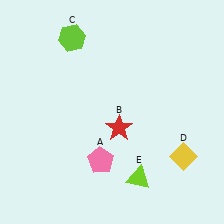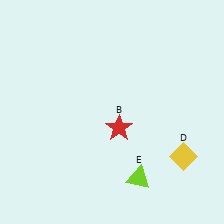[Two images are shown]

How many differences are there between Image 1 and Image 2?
There are 2 differences between the two images.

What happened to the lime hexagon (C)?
The lime hexagon (C) was removed in Image 2. It was in the top-left area of Image 1.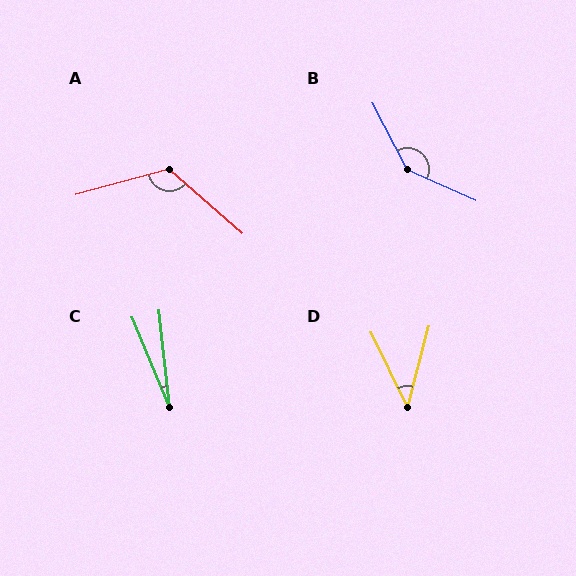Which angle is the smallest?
C, at approximately 16 degrees.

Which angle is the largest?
B, at approximately 141 degrees.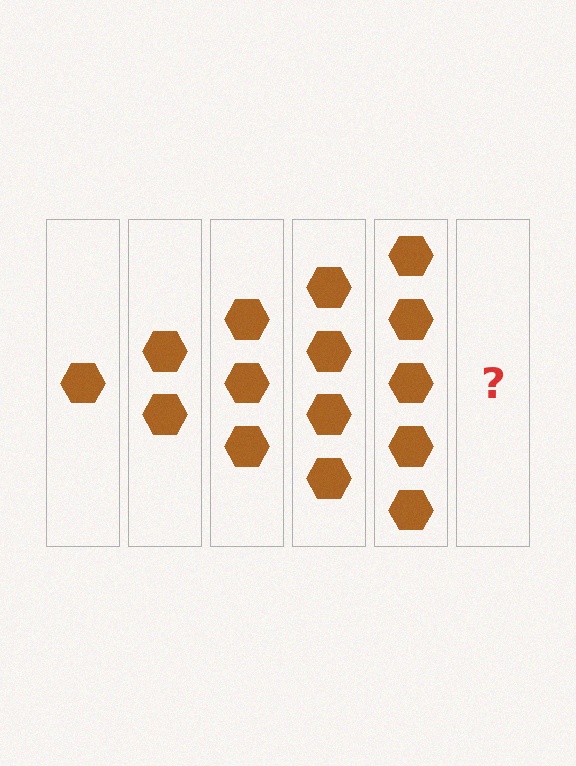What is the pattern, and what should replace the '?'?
The pattern is that each step adds one more hexagon. The '?' should be 6 hexagons.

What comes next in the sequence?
The next element should be 6 hexagons.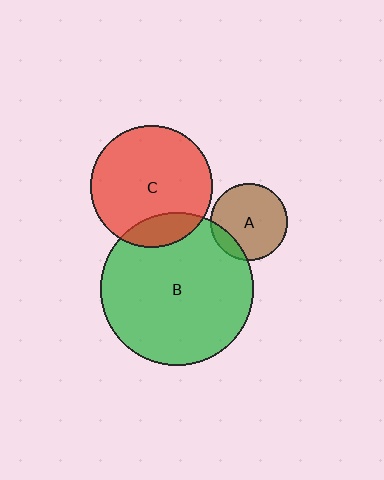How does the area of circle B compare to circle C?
Approximately 1.6 times.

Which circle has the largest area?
Circle B (green).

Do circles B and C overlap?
Yes.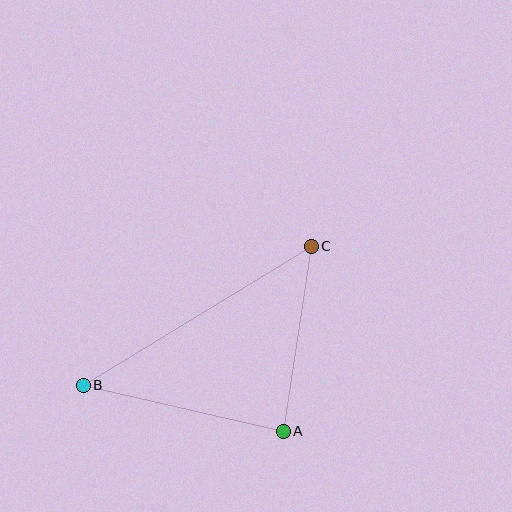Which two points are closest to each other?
Points A and C are closest to each other.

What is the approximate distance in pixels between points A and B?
The distance between A and B is approximately 205 pixels.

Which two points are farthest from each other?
Points B and C are farthest from each other.